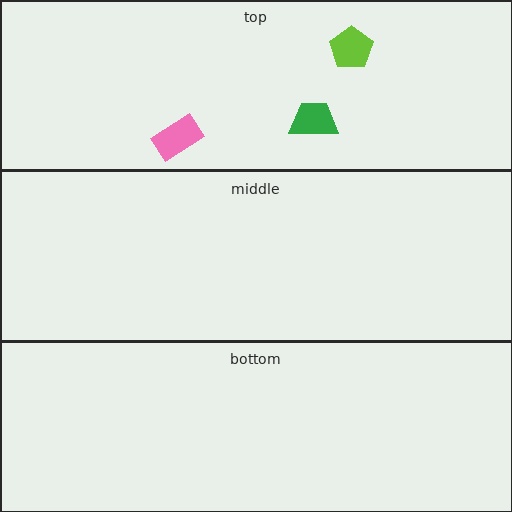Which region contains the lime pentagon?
The top region.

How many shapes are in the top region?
3.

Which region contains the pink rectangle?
The top region.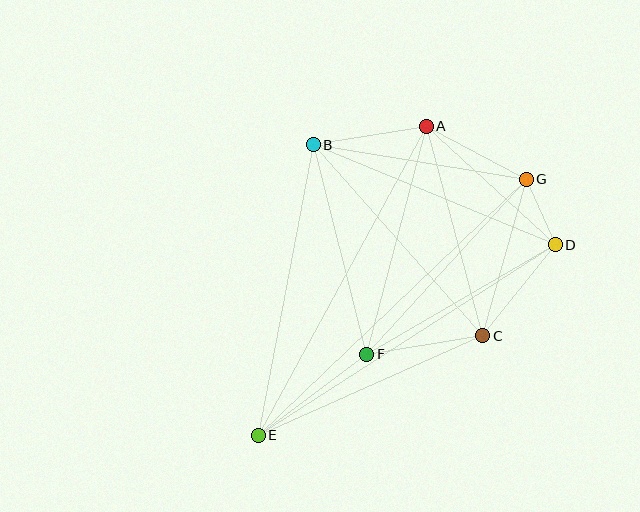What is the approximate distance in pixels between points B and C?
The distance between B and C is approximately 256 pixels.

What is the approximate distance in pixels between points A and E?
The distance between A and E is approximately 352 pixels.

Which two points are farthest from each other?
Points E and G are farthest from each other.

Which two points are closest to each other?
Points D and G are closest to each other.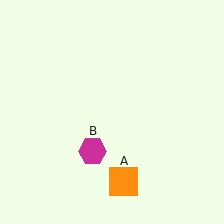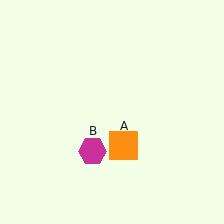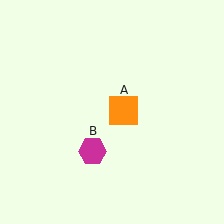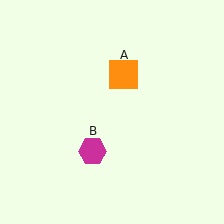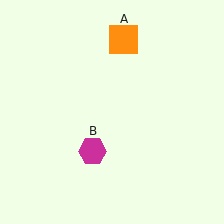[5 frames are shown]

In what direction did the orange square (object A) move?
The orange square (object A) moved up.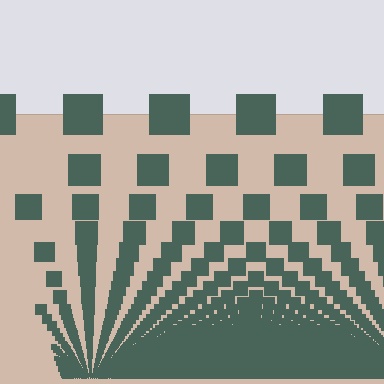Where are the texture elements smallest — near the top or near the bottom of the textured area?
Near the bottom.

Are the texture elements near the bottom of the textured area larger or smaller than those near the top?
Smaller. The gradient is inverted — elements near the bottom are smaller and denser.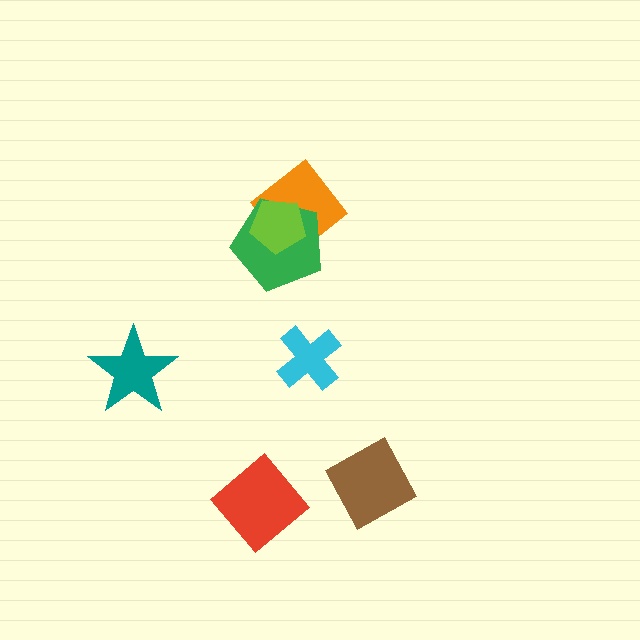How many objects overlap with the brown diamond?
0 objects overlap with the brown diamond.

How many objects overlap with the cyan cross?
0 objects overlap with the cyan cross.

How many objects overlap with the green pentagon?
2 objects overlap with the green pentagon.